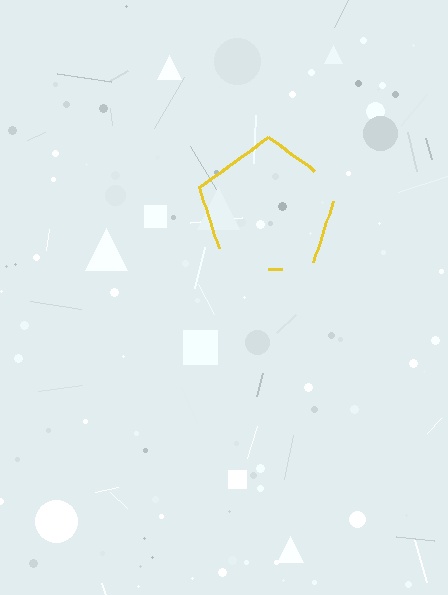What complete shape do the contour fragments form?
The contour fragments form a pentagon.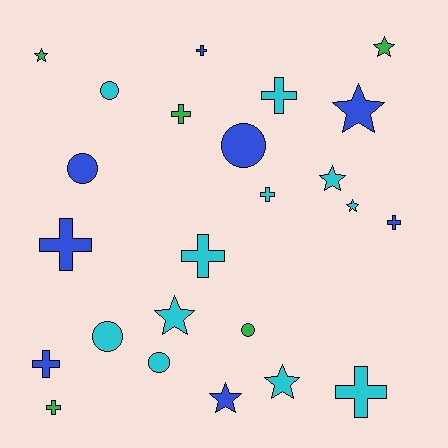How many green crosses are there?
There are 2 green crosses.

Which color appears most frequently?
Cyan, with 11 objects.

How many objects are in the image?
There are 24 objects.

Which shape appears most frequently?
Cross, with 10 objects.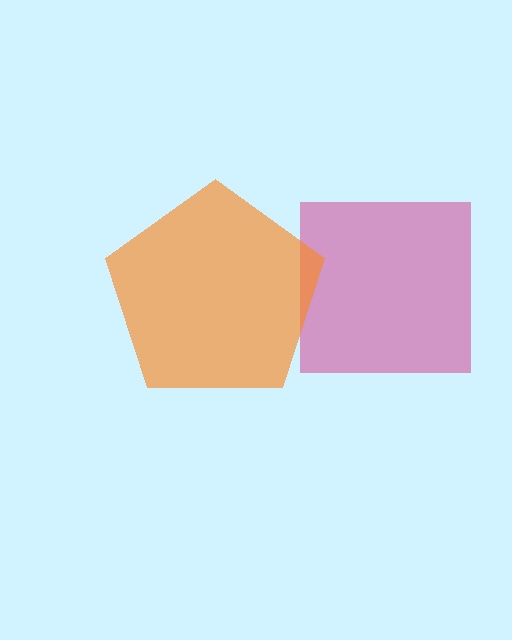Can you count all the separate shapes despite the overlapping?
Yes, there are 2 separate shapes.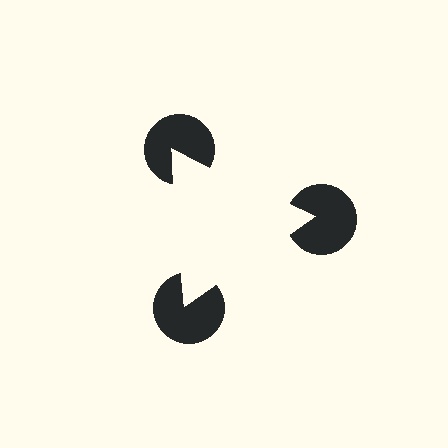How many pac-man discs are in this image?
There are 3 — one at each vertex of the illusory triangle.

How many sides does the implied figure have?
3 sides.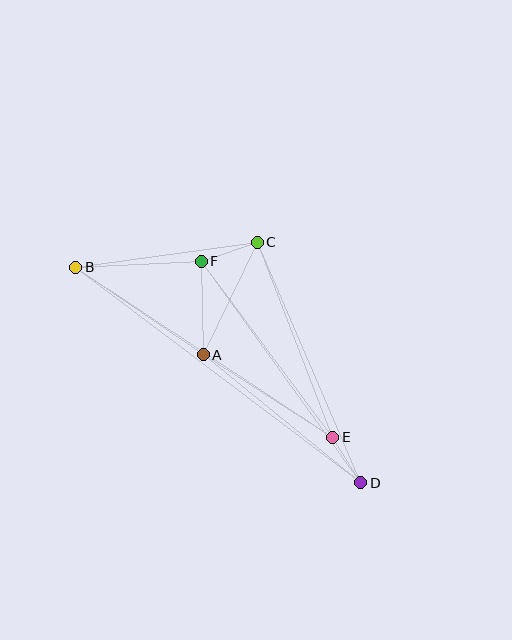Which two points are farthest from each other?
Points B and D are farthest from each other.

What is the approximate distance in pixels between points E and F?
The distance between E and F is approximately 220 pixels.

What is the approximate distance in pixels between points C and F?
The distance between C and F is approximately 59 pixels.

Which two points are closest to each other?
Points D and E are closest to each other.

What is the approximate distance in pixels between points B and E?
The distance between B and E is approximately 309 pixels.